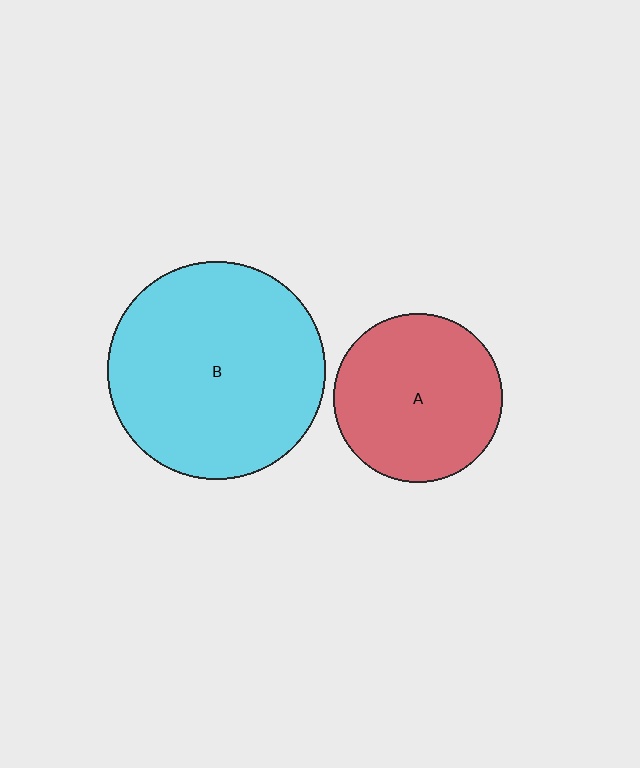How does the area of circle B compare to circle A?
Approximately 1.7 times.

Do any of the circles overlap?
No, none of the circles overlap.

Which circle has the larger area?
Circle B (cyan).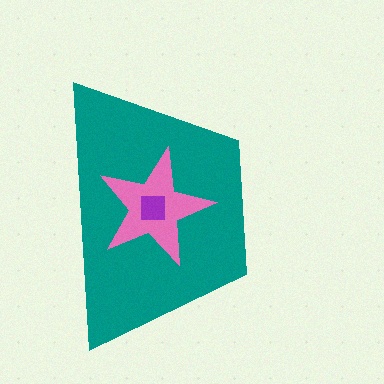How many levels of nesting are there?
3.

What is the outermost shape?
The teal trapezoid.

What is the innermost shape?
The purple square.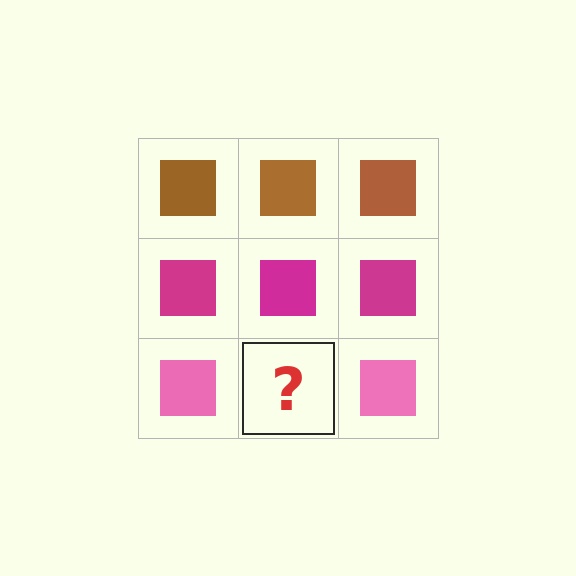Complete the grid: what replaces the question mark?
The question mark should be replaced with a pink square.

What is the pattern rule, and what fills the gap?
The rule is that each row has a consistent color. The gap should be filled with a pink square.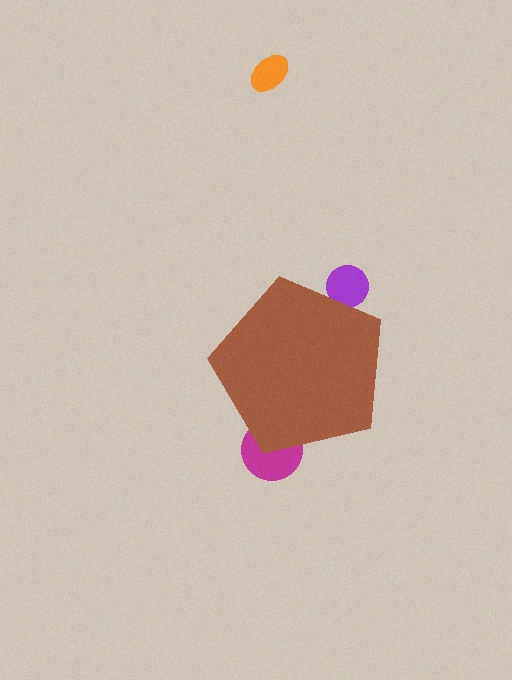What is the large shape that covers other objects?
A brown pentagon.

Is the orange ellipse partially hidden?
No, the orange ellipse is fully visible.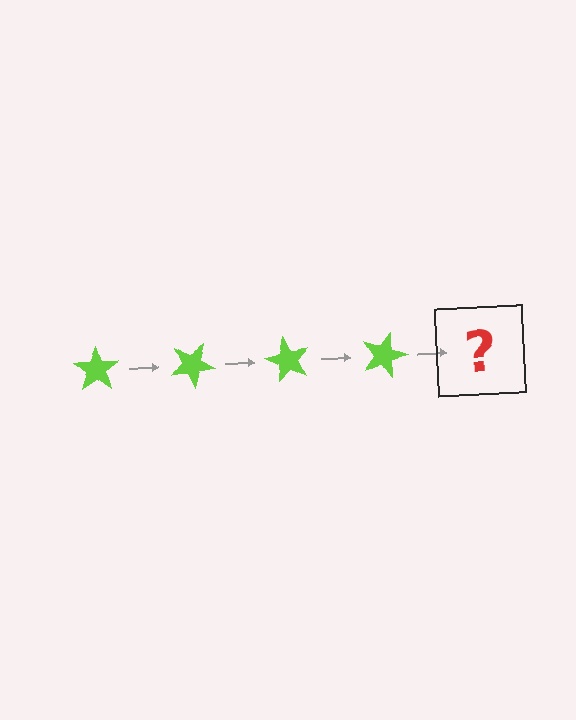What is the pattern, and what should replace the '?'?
The pattern is that the star rotates 30 degrees each step. The '?' should be a lime star rotated 120 degrees.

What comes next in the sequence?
The next element should be a lime star rotated 120 degrees.